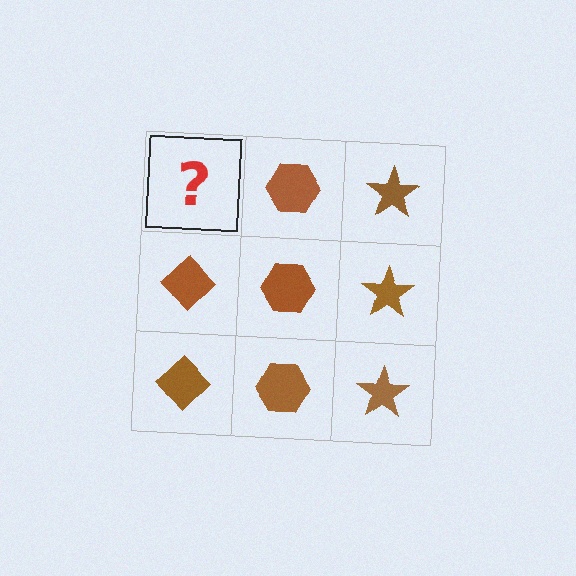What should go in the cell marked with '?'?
The missing cell should contain a brown diamond.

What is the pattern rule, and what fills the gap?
The rule is that each column has a consistent shape. The gap should be filled with a brown diamond.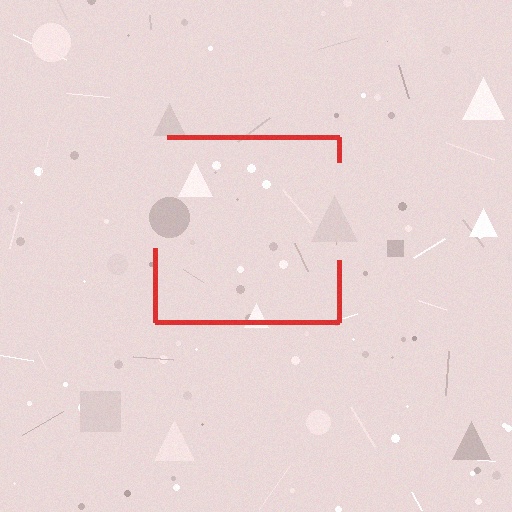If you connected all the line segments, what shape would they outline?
They would outline a square.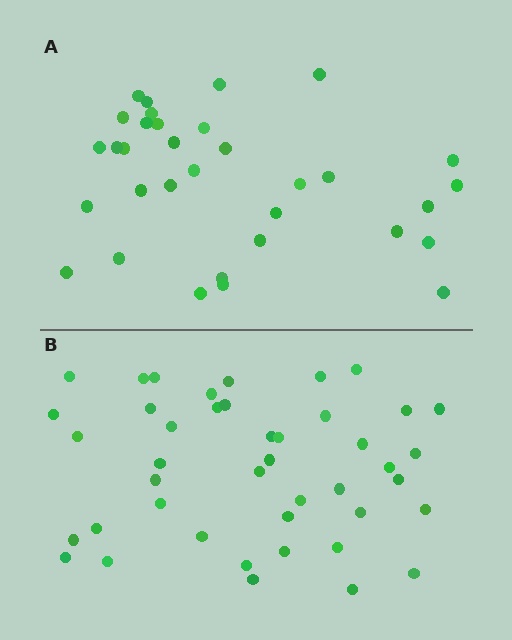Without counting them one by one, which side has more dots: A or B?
Region B (the bottom region) has more dots.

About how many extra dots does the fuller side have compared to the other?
Region B has roughly 10 or so more dots than region A.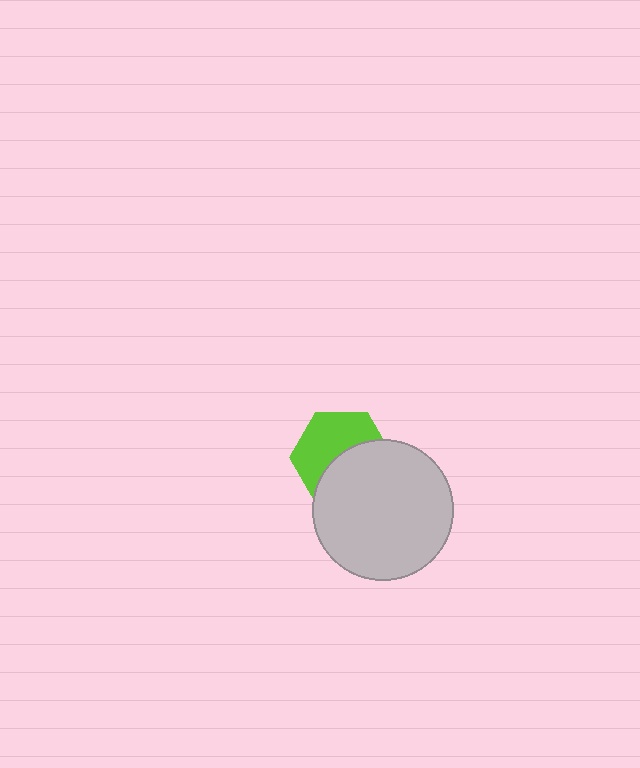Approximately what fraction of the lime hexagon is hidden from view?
Roughly 48% of the lime hexagon is hidden behind the light gray circle.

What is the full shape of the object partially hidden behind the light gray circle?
The partially hidden object is a lime hexagon.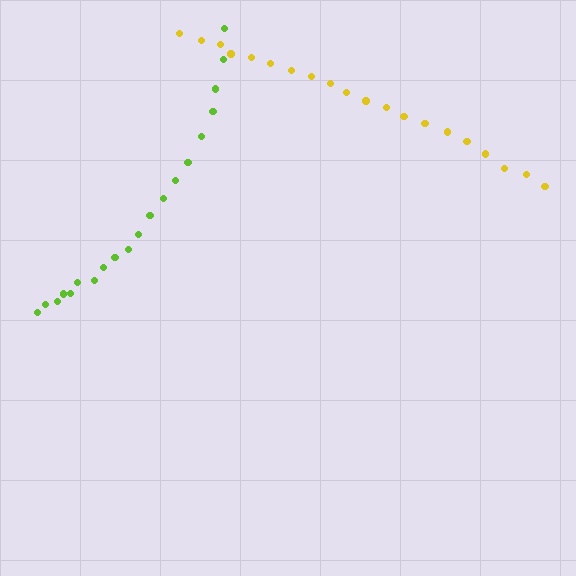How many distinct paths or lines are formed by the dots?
There are 2 distinct paths.